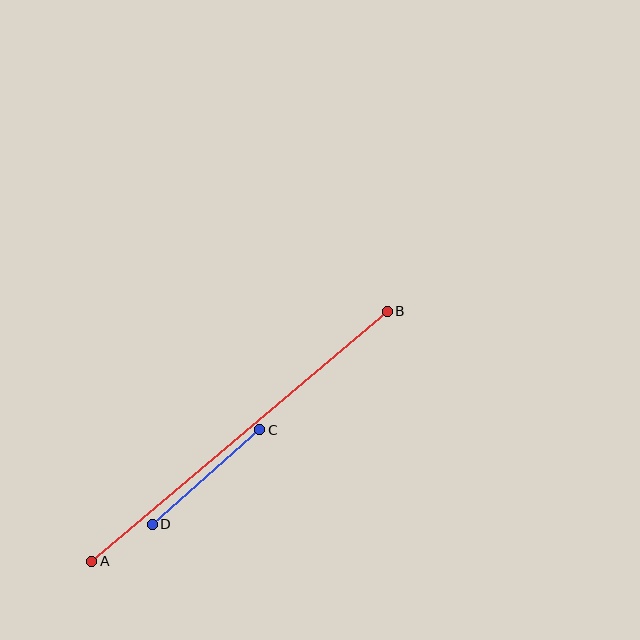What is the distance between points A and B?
The distance is approximately 387 pixels.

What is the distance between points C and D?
The distance is approximately 143 pixels.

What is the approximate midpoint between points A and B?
The midpoint is at approximately (240, 436) pixels.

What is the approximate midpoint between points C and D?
The midpoint is at approximately (206, 477) pixels.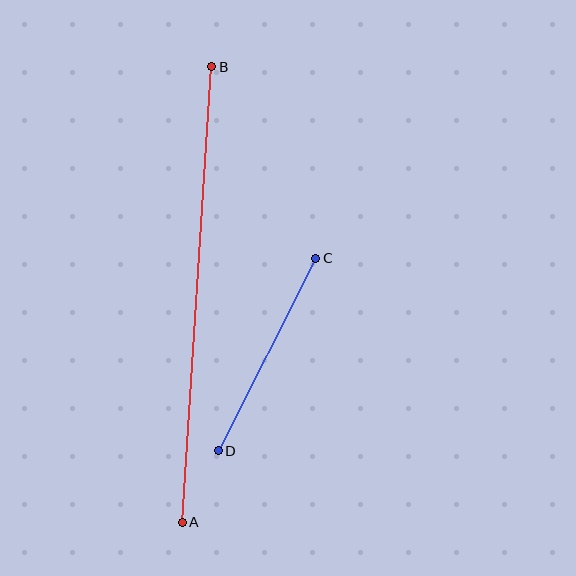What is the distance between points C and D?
The distance is approximately 215 pixels.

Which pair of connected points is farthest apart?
Points A and B are farthest apart.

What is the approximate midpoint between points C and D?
The midpoint is at approximately (267, 354) pixels.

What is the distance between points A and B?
The distance is approximately 457 pixels.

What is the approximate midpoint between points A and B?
The midpoint is at approximately (197, 294) pixels.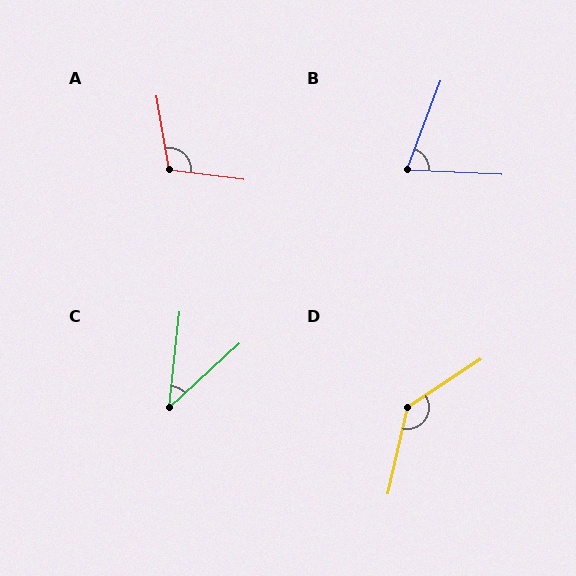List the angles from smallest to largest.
C (41°), B (72°), A (107°), D (136°).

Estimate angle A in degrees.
Approximately 107 degrees.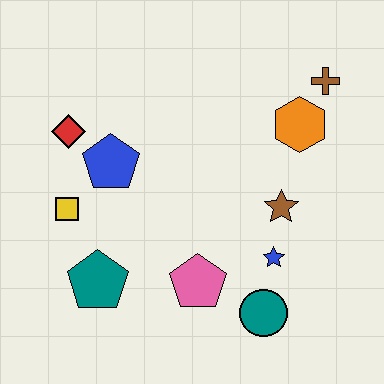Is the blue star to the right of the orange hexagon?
No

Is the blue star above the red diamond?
No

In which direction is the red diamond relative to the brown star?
The red diamond is to the left of the brown star.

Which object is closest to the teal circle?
The blue star is closest to the teal circle.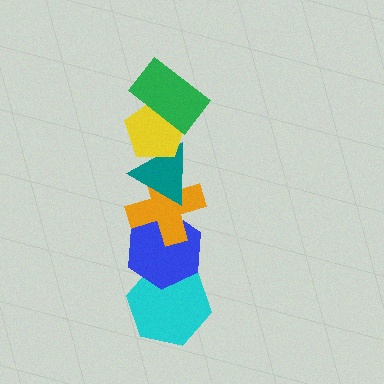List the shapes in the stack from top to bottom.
From top to bottom: the green rectangle, the yellow pentagon, the teal triangle, the orange cross, the blue hexagon, the cyan hexagon.